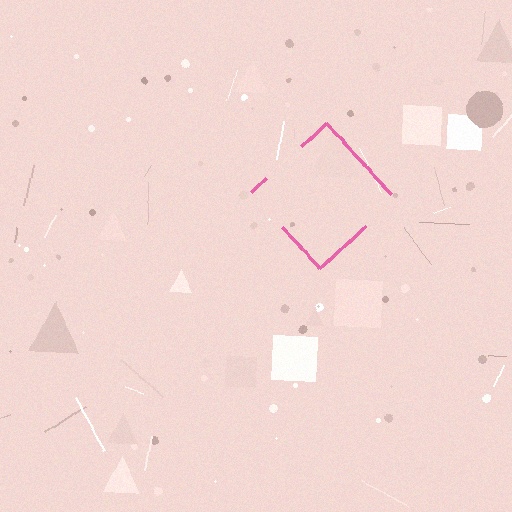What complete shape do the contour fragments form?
The contour fragments form a diamond.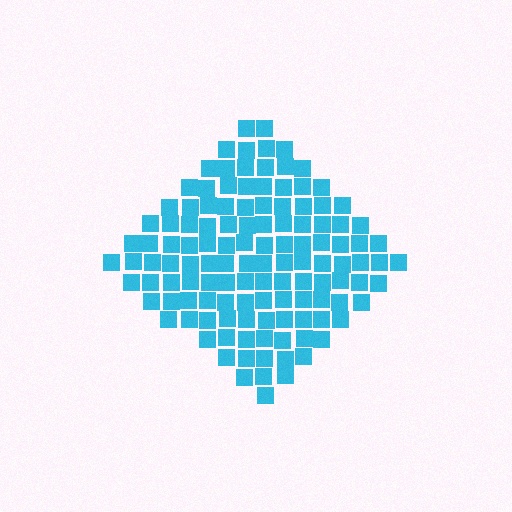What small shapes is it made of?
It is made of small squares.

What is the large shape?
The large shape is a diamond.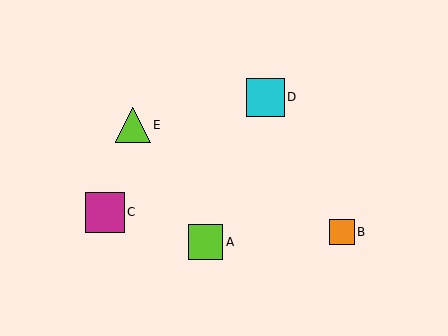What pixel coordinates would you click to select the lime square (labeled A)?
Click at (206, 242) to select the lime square A.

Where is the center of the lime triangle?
The center of the lime triangle is at (133, 125).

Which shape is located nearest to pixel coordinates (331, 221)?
The orange square (labeled B) at (342, 232) is nearest to that location.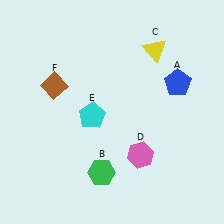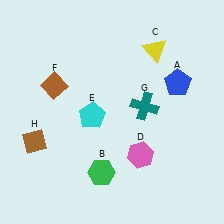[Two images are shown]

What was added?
A teal cross (G), a brown diamond (H) were added in Image 2.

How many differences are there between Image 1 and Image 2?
There are 2 differences between the two images.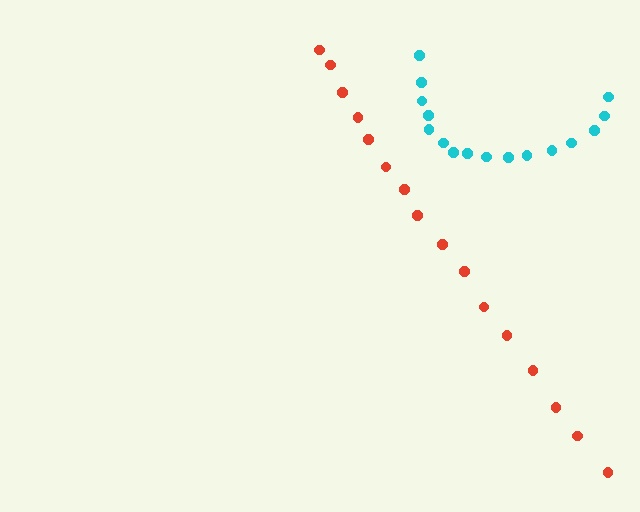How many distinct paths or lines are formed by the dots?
There are 2 distinct paths.